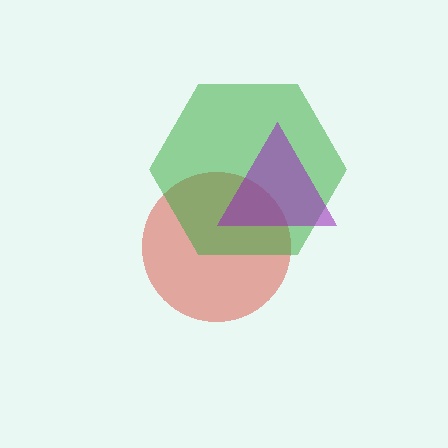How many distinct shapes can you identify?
There are 3 distinct shapes: a red circle, a green hexagon, a purple triangle.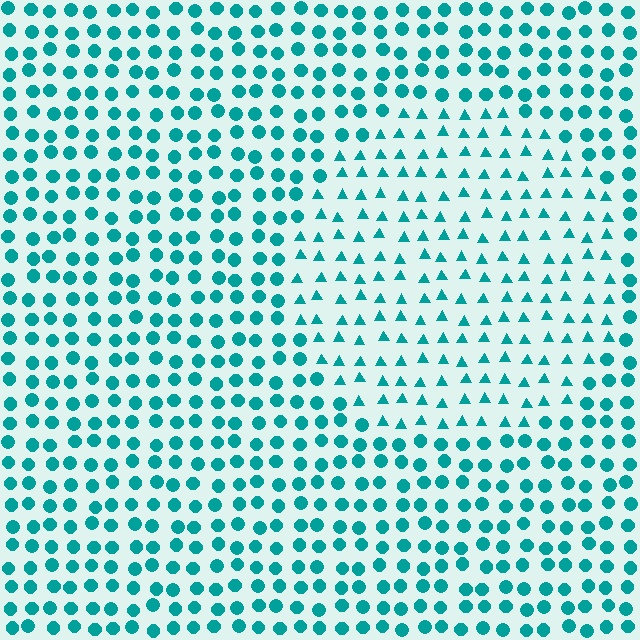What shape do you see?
I see a circle.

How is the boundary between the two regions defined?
The boundary is defined by a change in element shape: triangles inside vs. circles outside. All elements share the same color and spacing.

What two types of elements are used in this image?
The image uses triangles inside the circle region and circles outside it.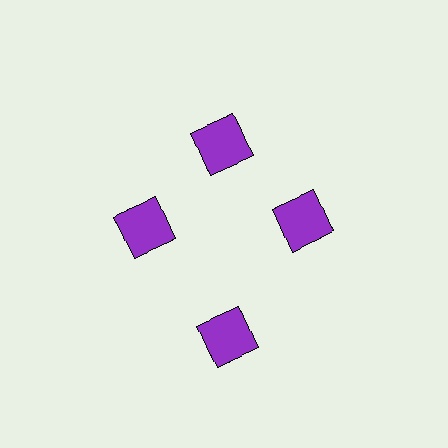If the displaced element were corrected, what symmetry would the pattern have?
It would have 4-fold rotational symmetry — the pattern would map onto itself every 90 degrees.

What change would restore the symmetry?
The symmetry would be restored by moving it inward, back onto the ring so that all 4 squares sit at equal angles and equal distance from the center.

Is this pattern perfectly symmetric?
No. The 4 purple squares are arranged in a ring, but one element near the 6 o'clock position is pushed outward from the center, breaking the 4-fold rotational symmetry.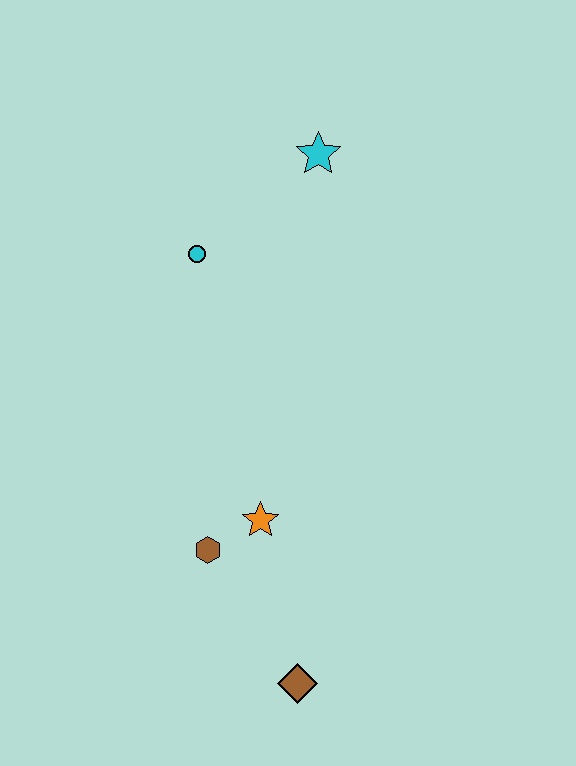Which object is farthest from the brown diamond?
The cyan star is farthest from the brown diamond.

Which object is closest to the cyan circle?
The cyan star is closest to the cyan circle.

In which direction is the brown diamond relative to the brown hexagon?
The brown diamond is below the brown hexagon.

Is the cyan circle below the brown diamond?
No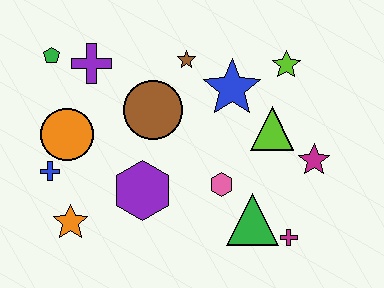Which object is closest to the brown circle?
The brown star is closest to the brown circle.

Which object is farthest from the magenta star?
The green pentagon is farthest from the magenta star.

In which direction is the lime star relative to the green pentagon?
The lime star is to the right of the green pentagon.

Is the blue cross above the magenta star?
No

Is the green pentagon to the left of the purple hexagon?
Yes